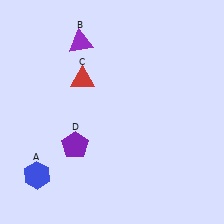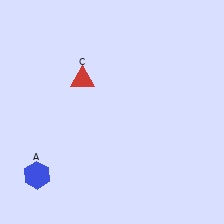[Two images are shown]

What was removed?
The purple pentagon (D), the purple triangle (B) were removed in Image 2.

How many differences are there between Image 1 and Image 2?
There are 2 differences between the two images.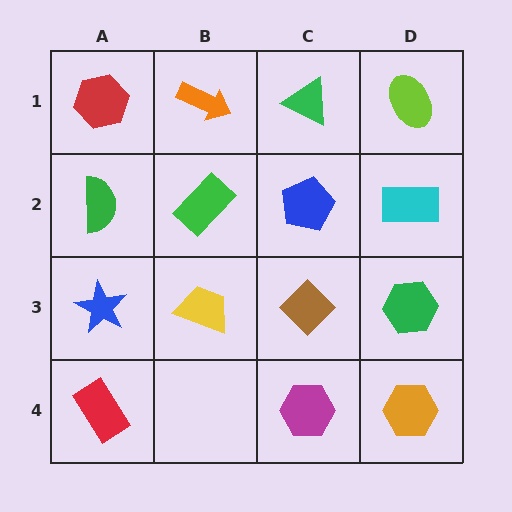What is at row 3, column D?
A green hexagon.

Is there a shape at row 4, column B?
No, that cell is empty.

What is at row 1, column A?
A red hexagon.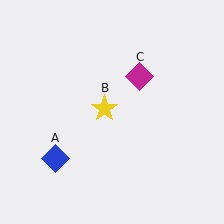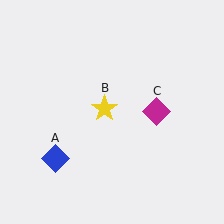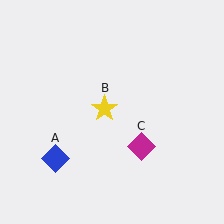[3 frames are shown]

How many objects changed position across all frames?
1 object changed position: magenta diamond (object C).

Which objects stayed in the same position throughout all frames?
Blue diamond (object A) and yellow star (object B) remained stationary.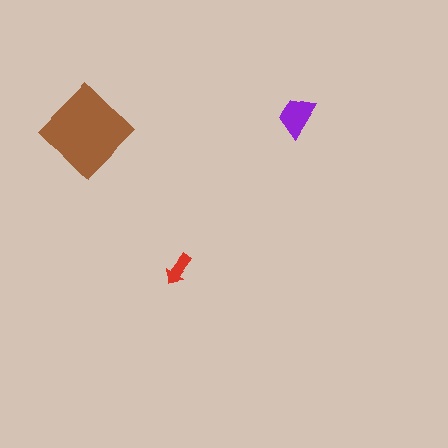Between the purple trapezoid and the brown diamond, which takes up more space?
The brown diamond.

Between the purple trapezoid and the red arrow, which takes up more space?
The purple trapezoid.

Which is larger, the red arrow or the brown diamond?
The brown diamond.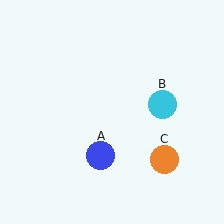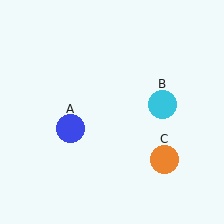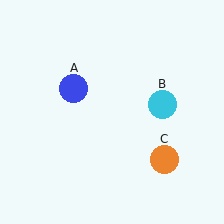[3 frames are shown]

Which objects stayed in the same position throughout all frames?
Cyan circle (object B) and orange circle (object C) remained stationary.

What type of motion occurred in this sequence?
The blue circle (object A) rotated clockwise around the center of the scene.